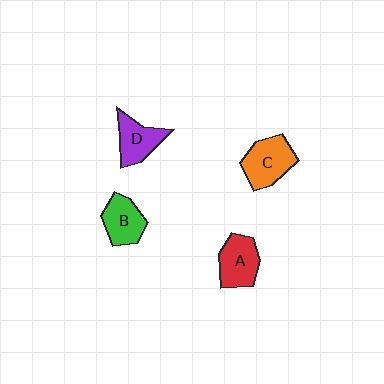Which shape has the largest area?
Shape C (orange).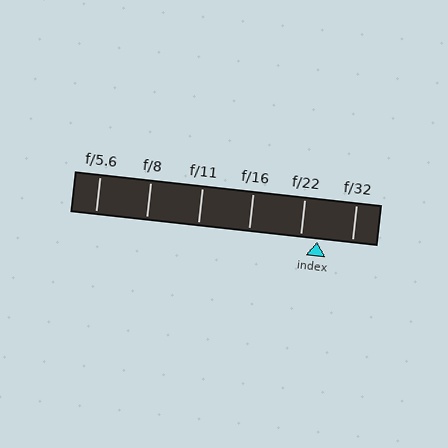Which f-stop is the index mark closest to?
The index mark is closest to f/22.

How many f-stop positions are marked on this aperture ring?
There are 6 f-stop positions marked.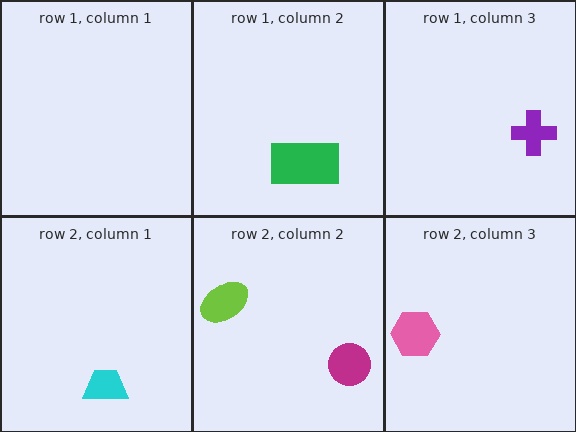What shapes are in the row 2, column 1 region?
The cyan trapezoid.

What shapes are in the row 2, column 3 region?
The pink hexagon.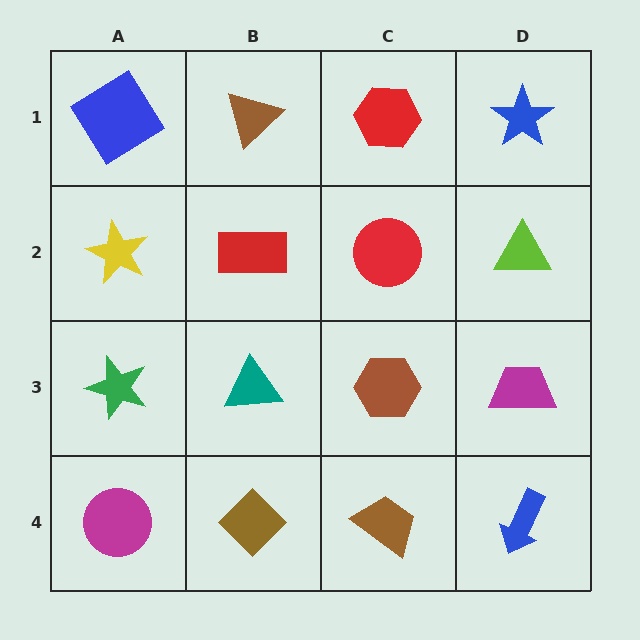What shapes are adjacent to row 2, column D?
A blue star (row 1, column D), a magenta trapezoid (row 3, column D), a red circle (row 2, column C).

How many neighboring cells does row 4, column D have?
2.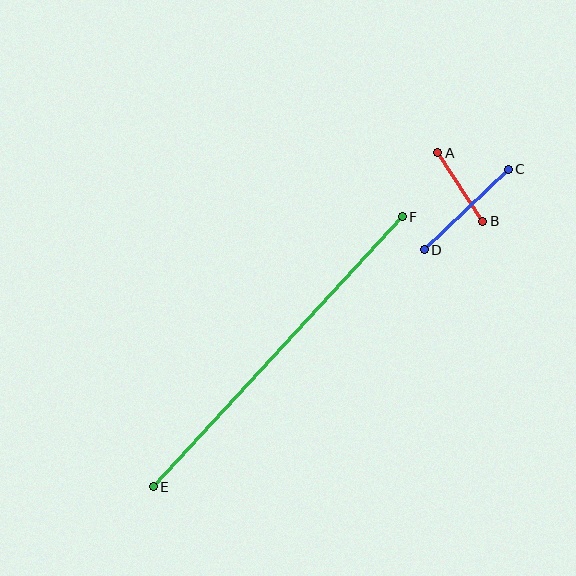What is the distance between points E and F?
The distance is approximately 367 pixels.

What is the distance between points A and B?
The distance is approximately 82 pixels.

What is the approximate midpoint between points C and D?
The midpoint is at approximately (466, 210) pixels.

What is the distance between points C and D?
The distance is approximately 117 pixels.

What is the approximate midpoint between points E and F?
The midpoint is at approximately (278, 352) pixels.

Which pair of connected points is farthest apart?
Points E and F are farthest apart.